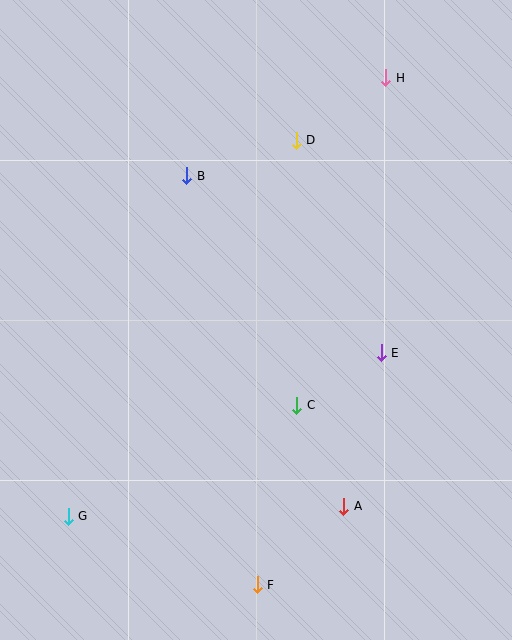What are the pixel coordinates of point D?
Point D is at (296, 140).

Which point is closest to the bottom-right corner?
Point A is closest to the bottom-right corner.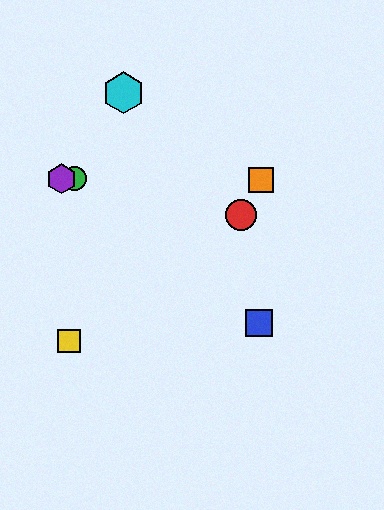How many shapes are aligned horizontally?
3 shapes (the green circle, the purple hexagon, the orange square) are aligned horizontally.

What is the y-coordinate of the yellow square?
The yellow square is at y≈342.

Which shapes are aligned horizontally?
The green circle, the purple hexagon, the orange square are aligned horizontally.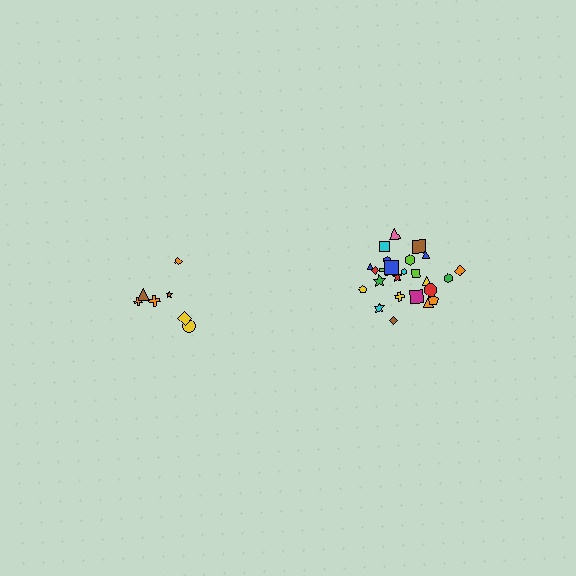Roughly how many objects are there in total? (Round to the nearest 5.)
Roughly 30 objects in total.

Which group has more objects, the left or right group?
The right group.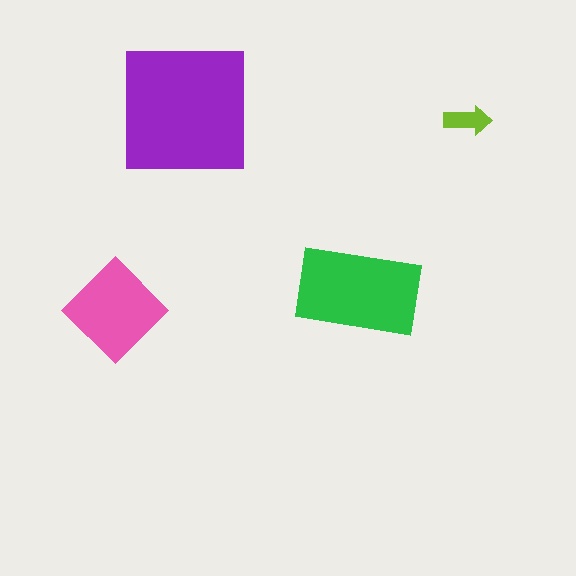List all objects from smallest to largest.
The lime arrow, the pink diamond, the green rectangle, the purple square.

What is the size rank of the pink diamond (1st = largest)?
3rd.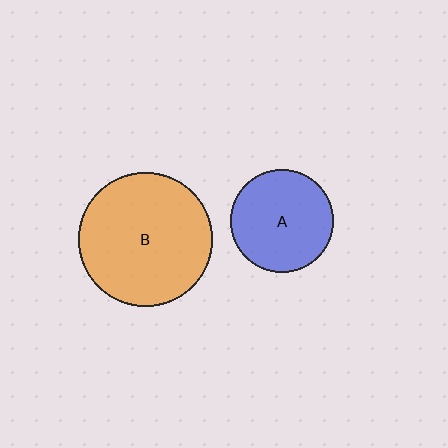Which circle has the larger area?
Circle B (orange).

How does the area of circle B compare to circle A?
Approximately 1.7 times.